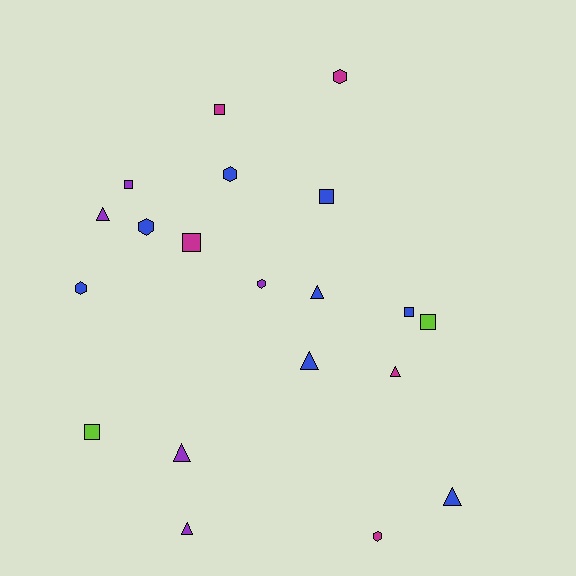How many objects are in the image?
There are 20 objects.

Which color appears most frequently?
Blue, with 8 objects.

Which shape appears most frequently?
Triangle, with 7 objects.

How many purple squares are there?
There is 1 purple square.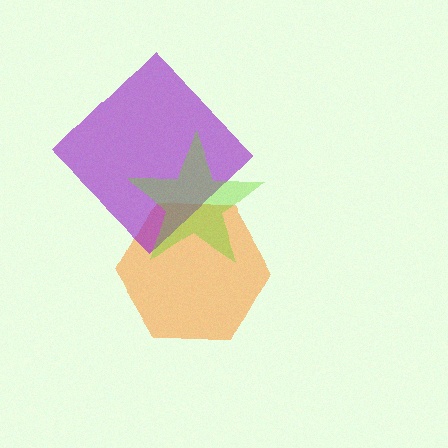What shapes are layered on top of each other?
The layered shapes are: an orange hexagon, a purple diamond, a lime star.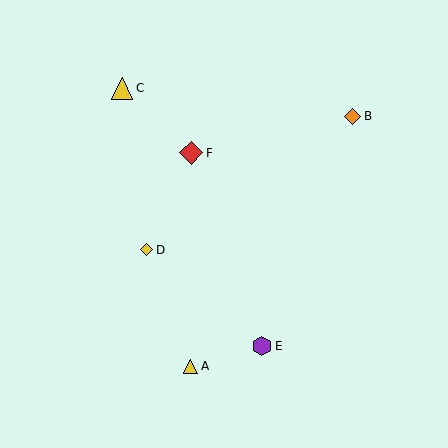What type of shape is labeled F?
Shape F is a red diamond.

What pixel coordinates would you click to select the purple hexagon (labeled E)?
Click at (262, 346) to select the purple hexagon E.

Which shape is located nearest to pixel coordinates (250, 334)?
The purple hexagon (labeled E) at (262, 346) is nearest to that location.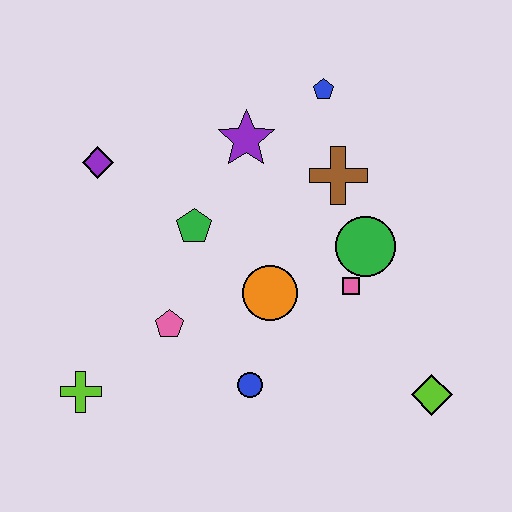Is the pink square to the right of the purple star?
Yes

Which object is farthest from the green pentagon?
The lime diamond is farthest from the green pentagon.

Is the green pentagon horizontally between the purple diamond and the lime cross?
No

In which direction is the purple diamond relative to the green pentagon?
The purple diamond is to the left of the green pentagon.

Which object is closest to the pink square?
The green circle is closest to the pink square.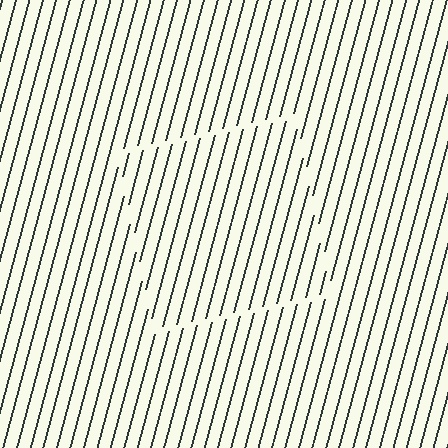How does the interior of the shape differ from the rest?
The interior of the shape contains the same grating, shifted by half a period — the contour is defined by the phase discontinuity where line-ends from the inner and outer gratings abut.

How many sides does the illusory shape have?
4 sides — the line-ends trace a square.